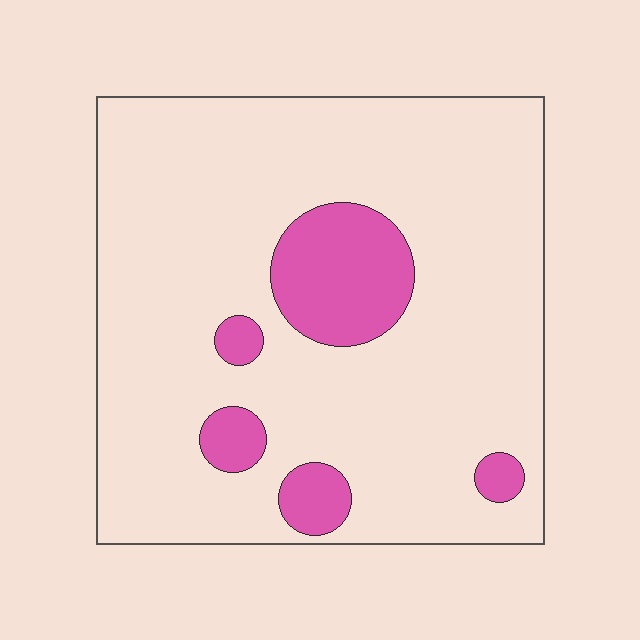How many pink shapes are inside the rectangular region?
5.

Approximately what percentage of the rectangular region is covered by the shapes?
Approximately 15%.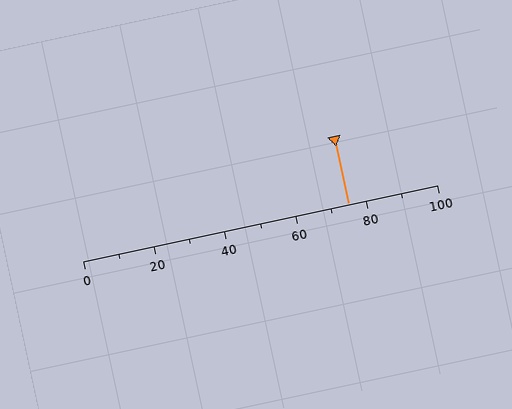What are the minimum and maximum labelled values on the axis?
The axis runs from 0 to 100.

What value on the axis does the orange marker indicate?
The marker indicates approximately 75.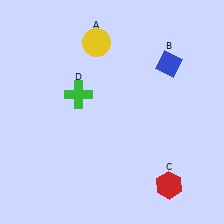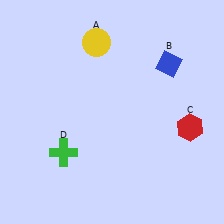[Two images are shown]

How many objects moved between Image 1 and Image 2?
2 objects moved between the two images.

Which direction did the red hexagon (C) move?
The red hexagon (C) moved up.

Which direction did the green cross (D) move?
The green cross (D) moved down.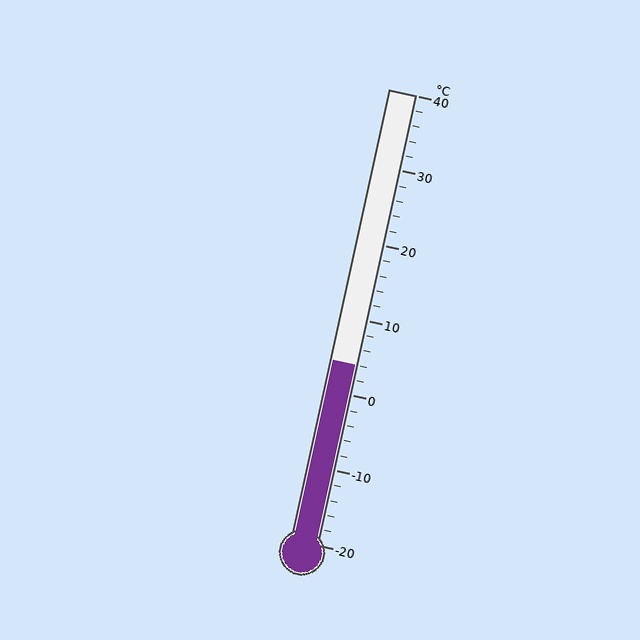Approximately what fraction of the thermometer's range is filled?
The thermometer is filled to approximately 40% of its range.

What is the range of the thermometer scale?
The thermometer scale ranges from -20°C to 40°C.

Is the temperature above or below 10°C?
The temperature is below 10°C.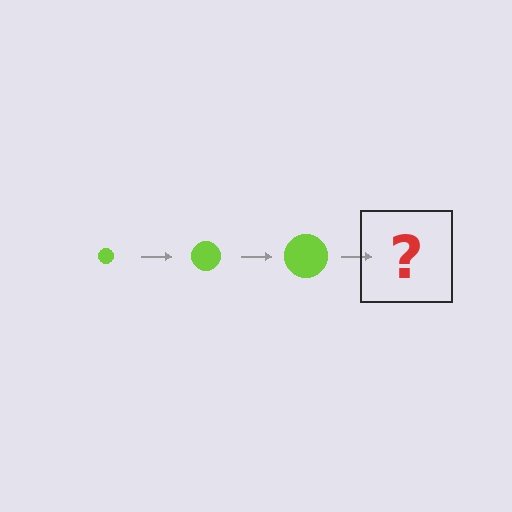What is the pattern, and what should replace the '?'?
The pattern is that the circle gets progressively larger each step. The '?' should be a lime circle, larger than the previous one.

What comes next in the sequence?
The next element should be a lime circle, larger than the previous one.